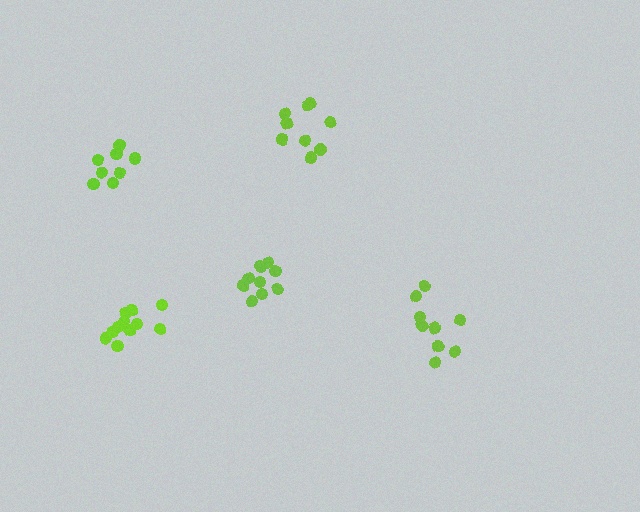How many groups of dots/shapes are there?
There are 5 groups.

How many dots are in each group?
Group 1: 9 dots, Group 2: 9 dots, Group 3: 11 dots, Group 4: 8 dots, Group 5: 9 dots (46 total).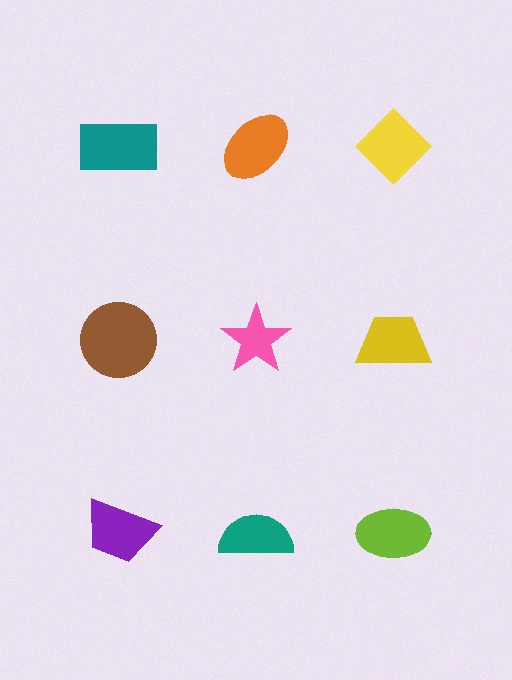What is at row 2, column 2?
A pink star.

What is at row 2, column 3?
A yellow trapezoid.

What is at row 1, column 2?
An orange ellipse.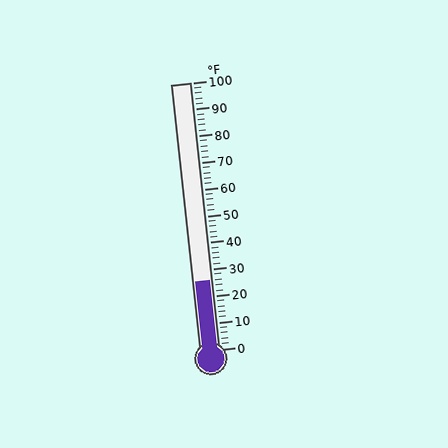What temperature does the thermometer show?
The thermometer shows approximately 26°F.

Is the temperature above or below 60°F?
The temperature is below 60°F.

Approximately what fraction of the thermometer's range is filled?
The thermometer is filled to approximately 25% of its range.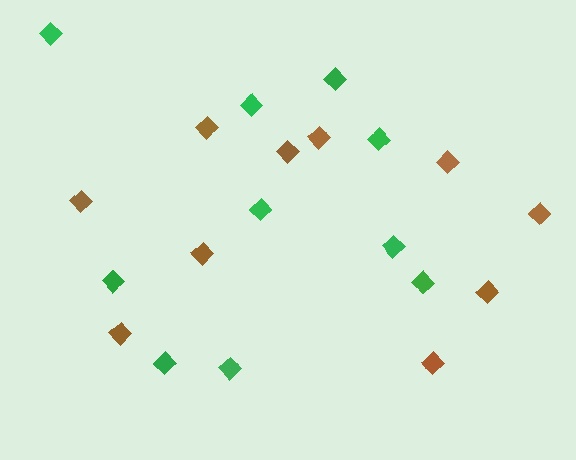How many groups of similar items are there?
There are 2 groups: one group of green diamonds (10) and one group of brown diamonds (10).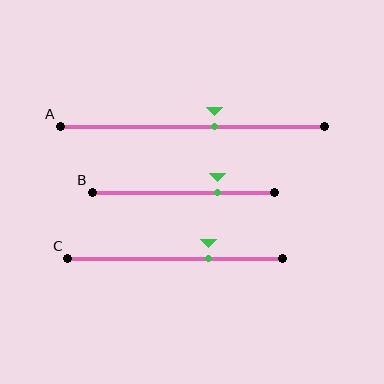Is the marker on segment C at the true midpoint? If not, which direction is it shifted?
No, the marker on segment C is shifted to the right by about 16% of the segment length.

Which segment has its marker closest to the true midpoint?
Segment A has its marker closest to the true midpoint.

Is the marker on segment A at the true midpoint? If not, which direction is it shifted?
No, the marker on segment A is shifted to the right by about 9% of the segment length.